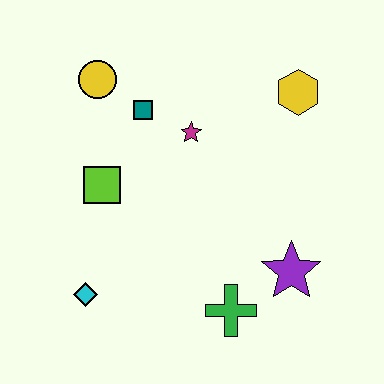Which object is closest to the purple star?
The green cross is closest to the purple star.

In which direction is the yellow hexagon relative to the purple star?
The yellow hexagon is above the purple star.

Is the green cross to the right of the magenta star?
Yes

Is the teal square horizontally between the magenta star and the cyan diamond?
Yes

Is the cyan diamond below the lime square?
Yes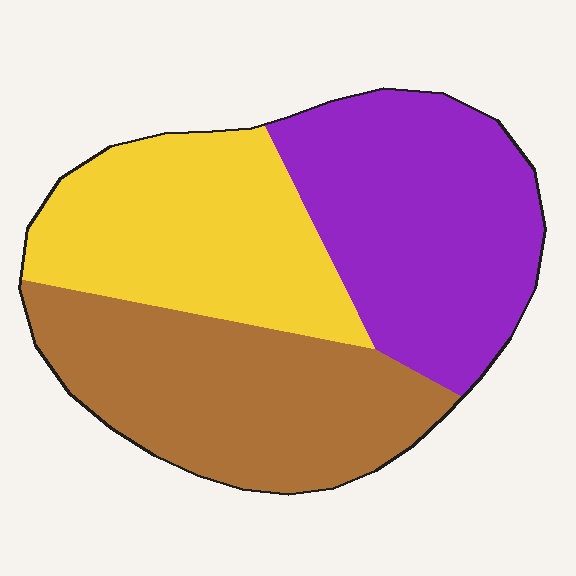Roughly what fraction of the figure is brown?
Brown takes up between a quarter and a half of the figure.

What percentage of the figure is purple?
Purple covers 35% of the figure.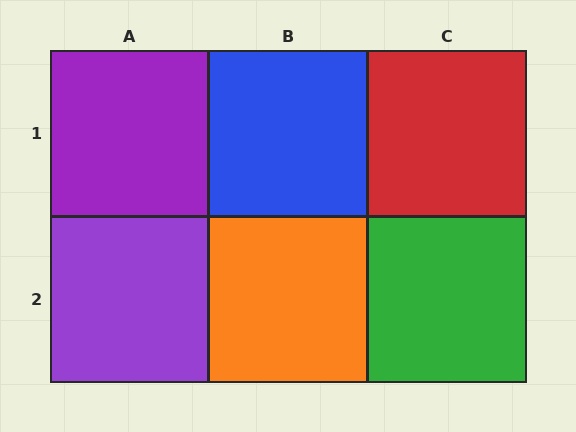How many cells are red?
1 cell is red.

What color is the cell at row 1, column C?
Red.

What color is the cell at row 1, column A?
Purple.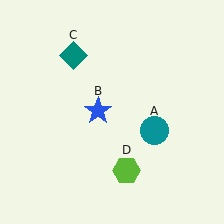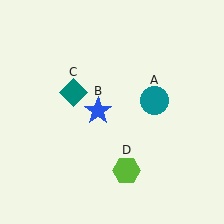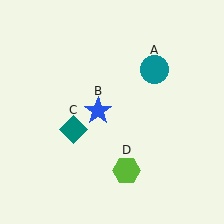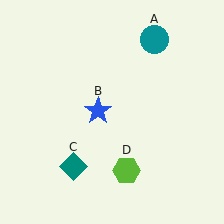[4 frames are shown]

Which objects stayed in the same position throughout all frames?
Blue star (object B) and lime hexagon (object D) remained stationary.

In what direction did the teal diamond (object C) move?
The teal diamond (object C) moved down.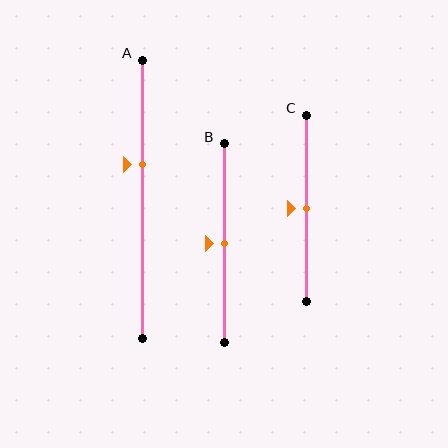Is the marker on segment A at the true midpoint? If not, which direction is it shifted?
No, the marker on segment A is shifted upward by about 13% of the segment length.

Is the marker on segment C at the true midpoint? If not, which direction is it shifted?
Yes, the marker on segment C is at the true midpoint.